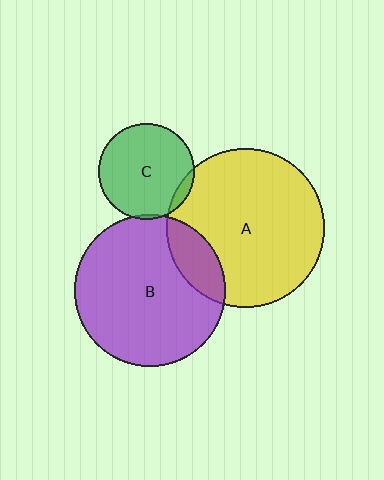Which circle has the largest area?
Circle A (yellow).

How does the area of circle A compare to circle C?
Approximately 2.7 times.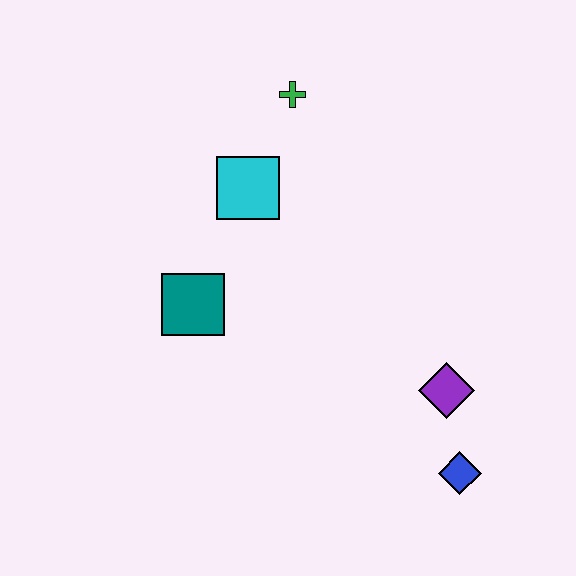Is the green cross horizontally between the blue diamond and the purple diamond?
No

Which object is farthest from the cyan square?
The blue diamond is farthest from the cyan square.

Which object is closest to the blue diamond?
The purple diamond is closest to the blue diamond.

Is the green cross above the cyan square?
Yes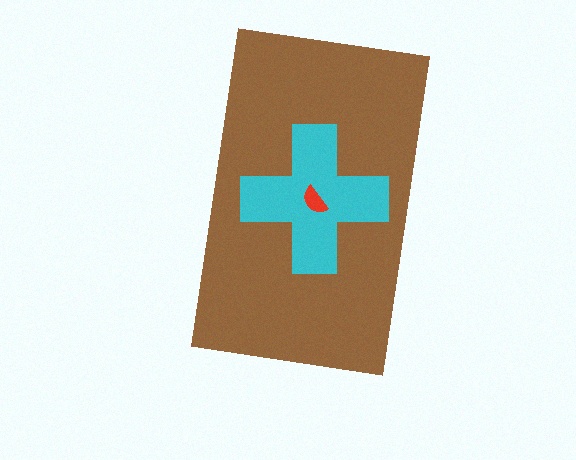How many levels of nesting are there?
3.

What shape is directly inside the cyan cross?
The red semicircle.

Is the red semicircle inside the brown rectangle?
Yes.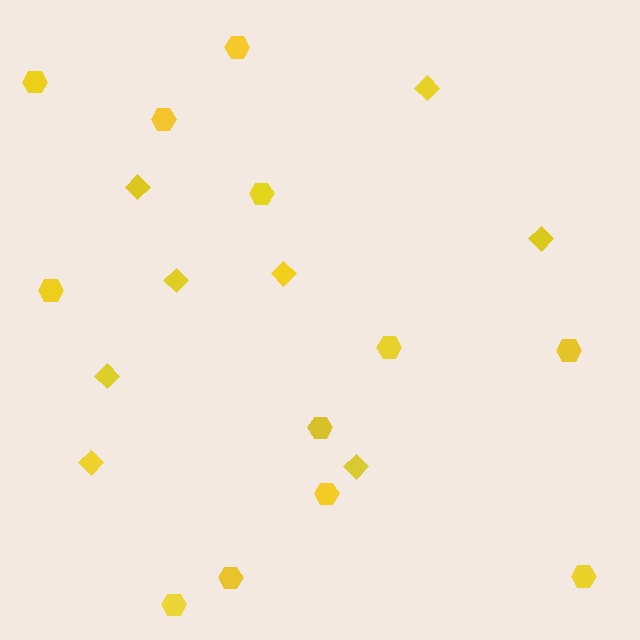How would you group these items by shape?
There are 2 groups: one group of hexagons (12) and one group of diamonds (8).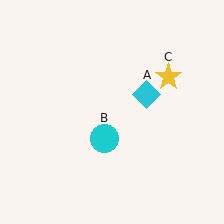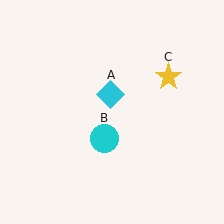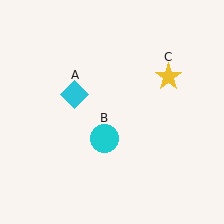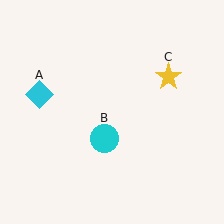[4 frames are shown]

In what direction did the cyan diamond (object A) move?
The cyan diamond (object A) moved left.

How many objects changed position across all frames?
1 object changed position: cyan diamond (object A).